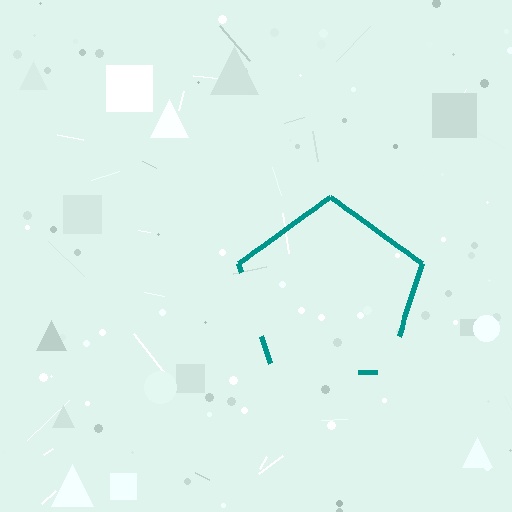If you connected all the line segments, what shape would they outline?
They would outline a pentagon.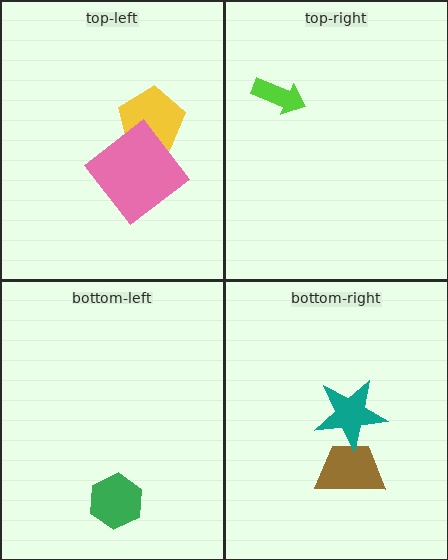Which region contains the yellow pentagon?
The top-left region.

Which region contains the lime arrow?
The top-right region.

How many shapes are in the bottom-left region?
1.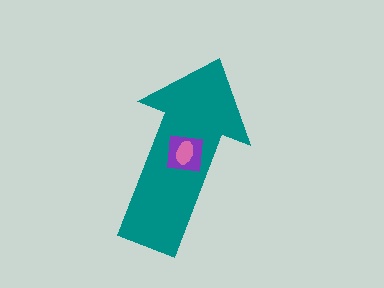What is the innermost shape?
The pink ellipse.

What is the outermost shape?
The teal arrow.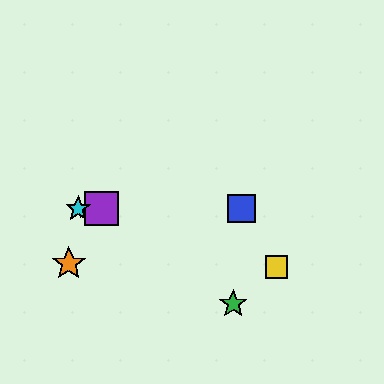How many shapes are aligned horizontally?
4 shapes (the red star, the blue square, the purple square, the cyan star) are aligned horizontally.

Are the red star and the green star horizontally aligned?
No, the red star is at y≈209 and the green star is at y≈304.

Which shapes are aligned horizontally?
The red star, the blue square, the purple square, the cyan star are aligned horizontally.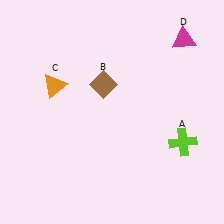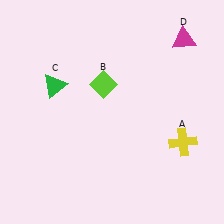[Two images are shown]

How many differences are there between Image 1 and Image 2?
There are 3 differences between the two images.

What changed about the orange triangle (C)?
In Image 1, C is orange. In Image 2, it changed to green.